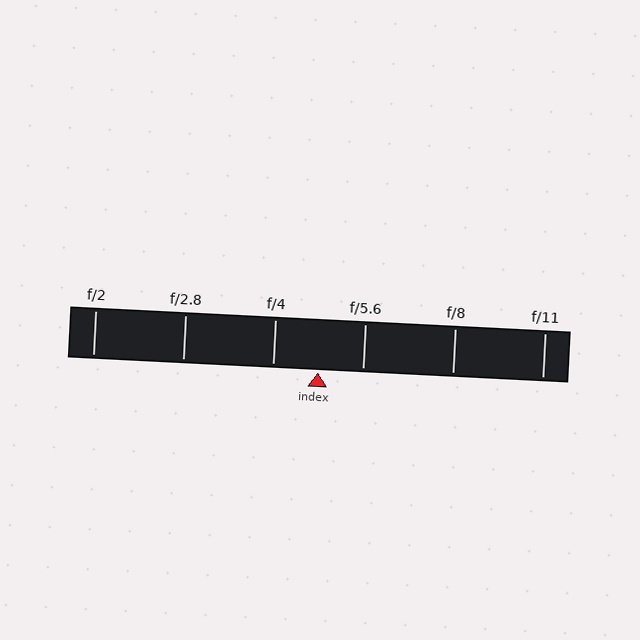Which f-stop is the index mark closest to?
The index mark is closest to f/5.6.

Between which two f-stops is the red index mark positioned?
The index mark is between f/4 and f/5.6.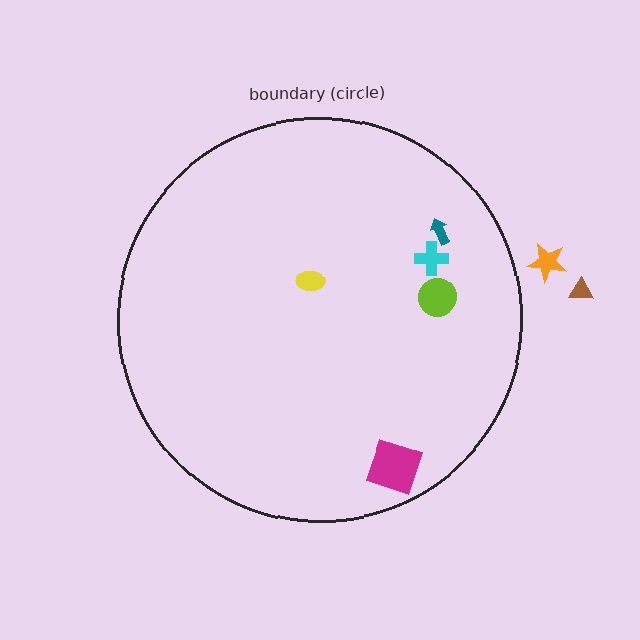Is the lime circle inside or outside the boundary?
Inside.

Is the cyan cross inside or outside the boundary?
Inside.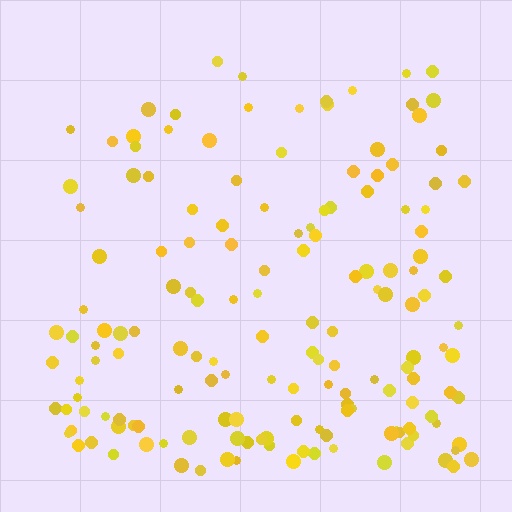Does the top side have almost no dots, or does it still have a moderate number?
Still a moderate number, just noticeably fewer than the bottom.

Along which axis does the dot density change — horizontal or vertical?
Vertical.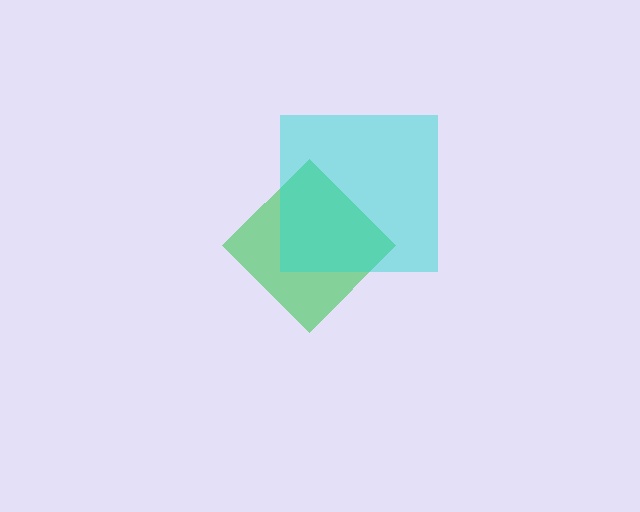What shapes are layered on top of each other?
The layered shapes are: a green diamond, a cyan square.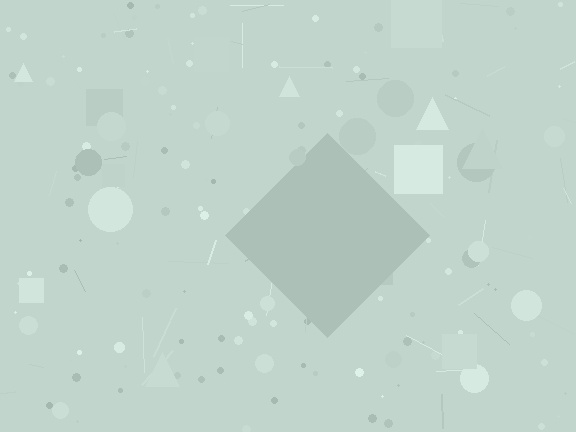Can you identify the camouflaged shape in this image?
The camouflaged shape is a diamond.